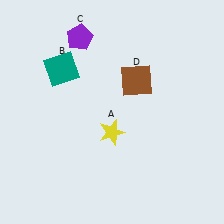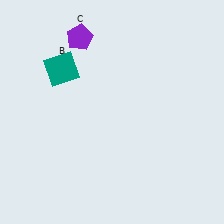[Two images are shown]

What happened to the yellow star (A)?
The yellow star (A) was removed in Image 2. It was in the bottom-left area of Image 1.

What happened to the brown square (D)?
The brown square (D) was removed in Image 2. It was in the top-right area of Image 1.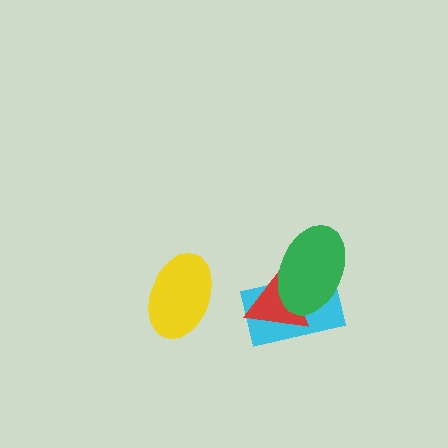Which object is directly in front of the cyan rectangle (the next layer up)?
The red triangle is directly in front of the cyan rectangle.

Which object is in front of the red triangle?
The green ellipse is in front of the red triangle.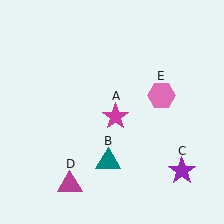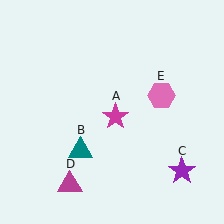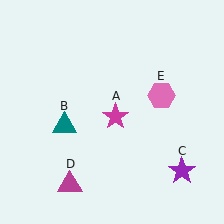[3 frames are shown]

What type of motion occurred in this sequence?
The teal triangle (object B) rotated clockwise around the center of the scene.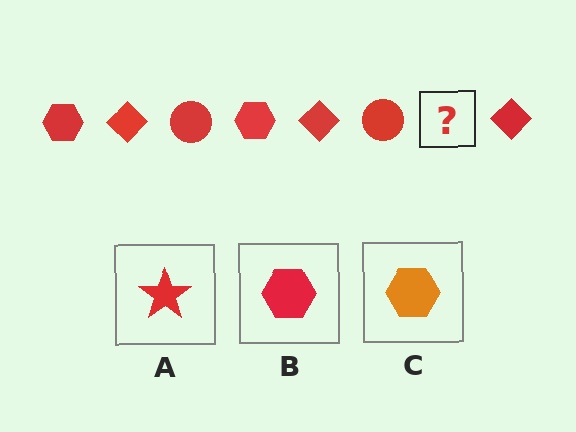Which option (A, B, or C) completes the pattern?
B.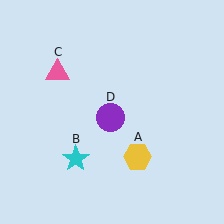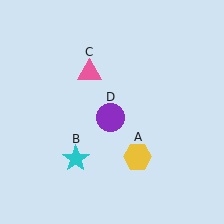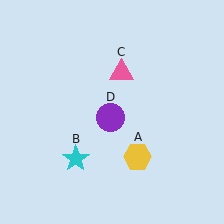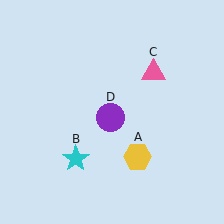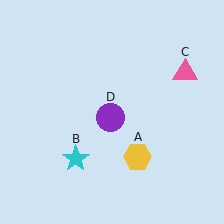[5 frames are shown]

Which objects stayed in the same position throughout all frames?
Yellow hexagon (object A) and cyan star (object B) and purple circle (object D) remained stationary.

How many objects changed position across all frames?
1 object changed position: pink triangle (object C).